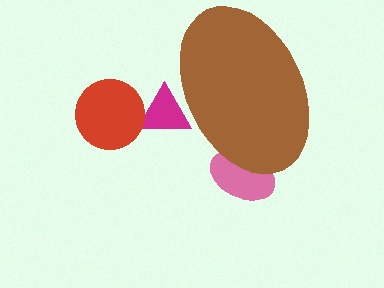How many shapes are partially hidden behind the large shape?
3 shapes are partially hidden.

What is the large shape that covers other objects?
A brown ellipse.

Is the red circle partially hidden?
No, the red circle is fully visible.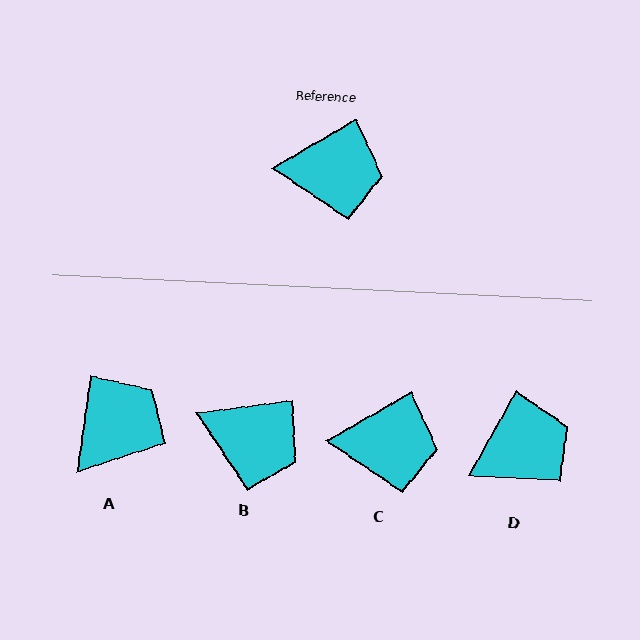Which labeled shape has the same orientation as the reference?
C.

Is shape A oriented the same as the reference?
No, it is off by about 52 degrees.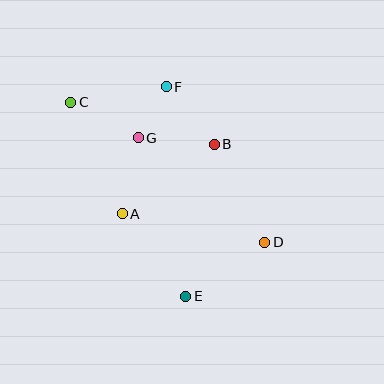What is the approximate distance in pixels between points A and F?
The distance between A and F is approximately 135 pixels.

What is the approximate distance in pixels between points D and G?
The distance between D and G is approximately 164 pixels.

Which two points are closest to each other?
Points F and G are closest to each other.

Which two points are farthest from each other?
Points C and D are farthest from each other.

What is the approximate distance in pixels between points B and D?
The distance between B and D is approximately 110 pixels.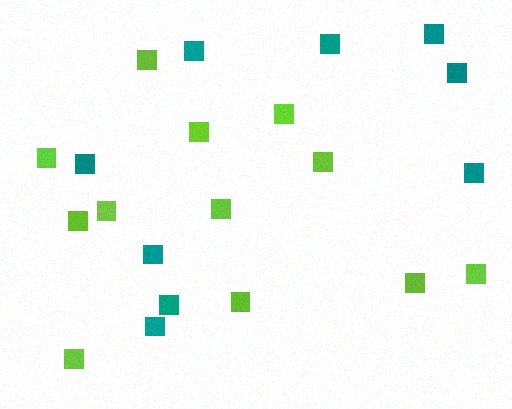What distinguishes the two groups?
There are 2 groups: one group of teal squares (9) and one group of lime squares (12).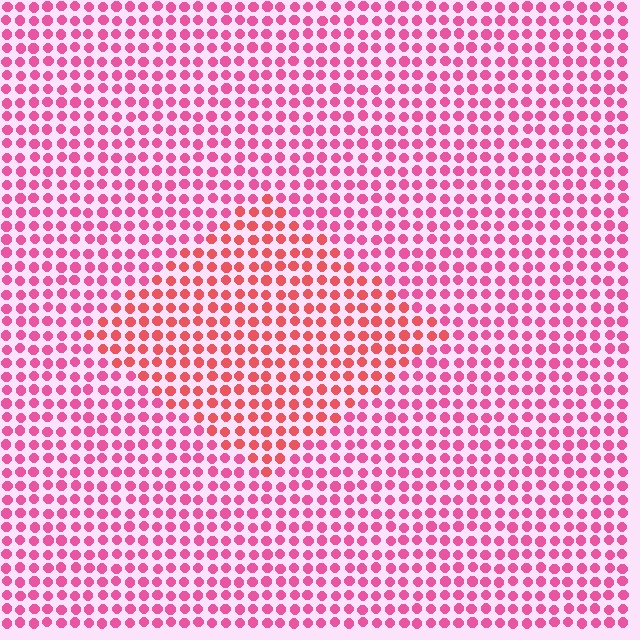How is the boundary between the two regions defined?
The boundary is defined purely by a slight shift in hue (about 26 degrees). Spacing, size, and orientation are identical on both sides.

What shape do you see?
I see a diamond.